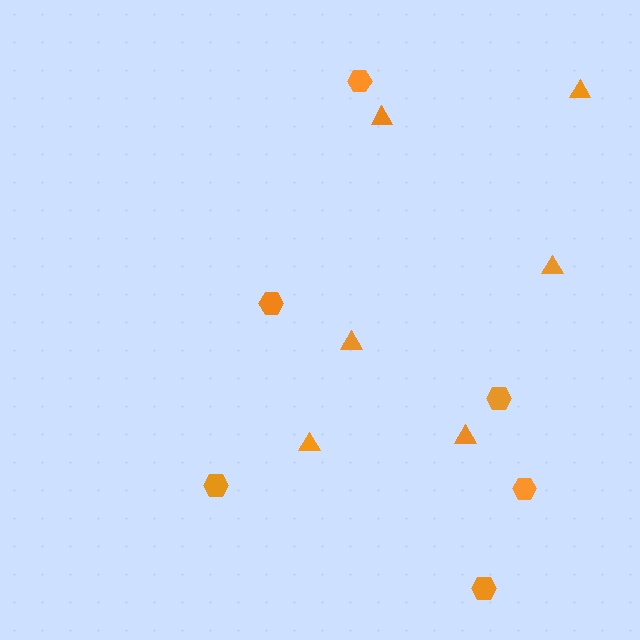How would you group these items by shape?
There are 2 groups: one group of hexagons (6) and one group of triangles (6).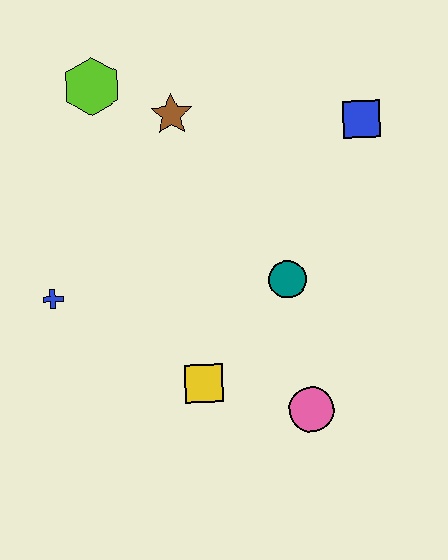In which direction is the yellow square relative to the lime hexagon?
The yellow square is below the lime hexagon.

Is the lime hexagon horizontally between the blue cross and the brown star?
Yes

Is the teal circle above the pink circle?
Yes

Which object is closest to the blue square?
The teal circle is closest to the blue square.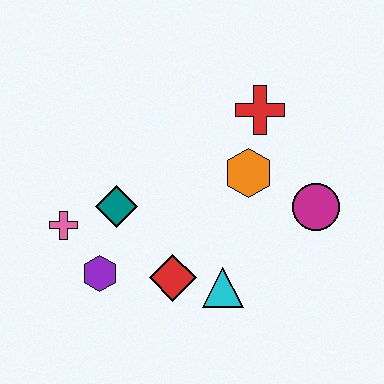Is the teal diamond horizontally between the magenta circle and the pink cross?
Yes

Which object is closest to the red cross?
The orange hexagon is closest to the red cross.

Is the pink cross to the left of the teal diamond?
Yes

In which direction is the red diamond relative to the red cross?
The red diamond is below the red cross.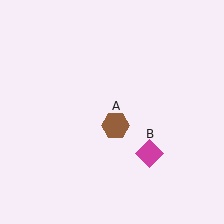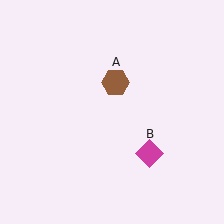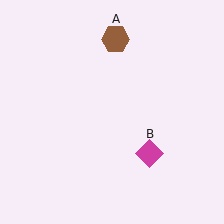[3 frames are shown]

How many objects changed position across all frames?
1 object changed position: brown hexagon (object A).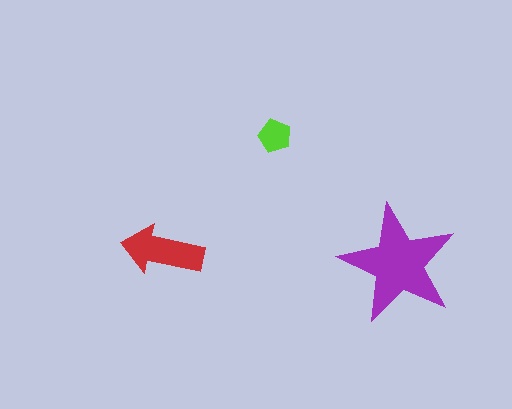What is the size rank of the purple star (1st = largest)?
1st.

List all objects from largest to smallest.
The purple star, the red arrow, the lime pentagon.